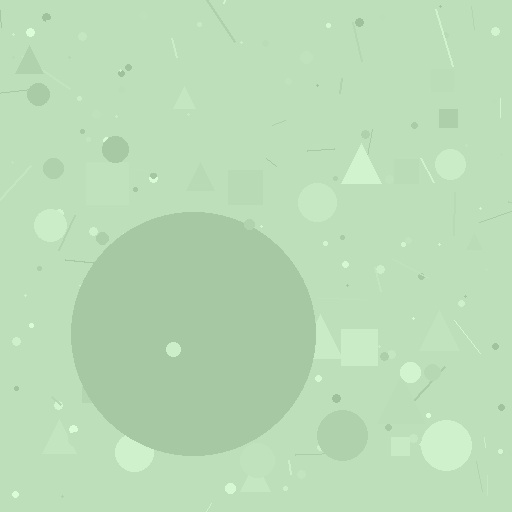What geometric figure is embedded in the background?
A circle is embedded in the background.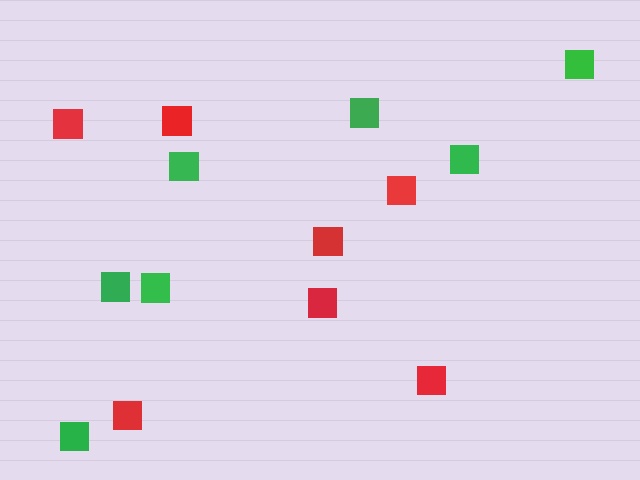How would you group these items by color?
There are 2 groups: one group of red squares (7) and one group of green squares (7).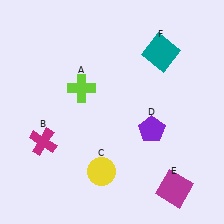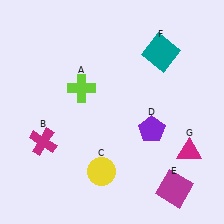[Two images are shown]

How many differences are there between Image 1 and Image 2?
There is 1 difference between the two images.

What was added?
A magenta triangle (G) was added in Image 2.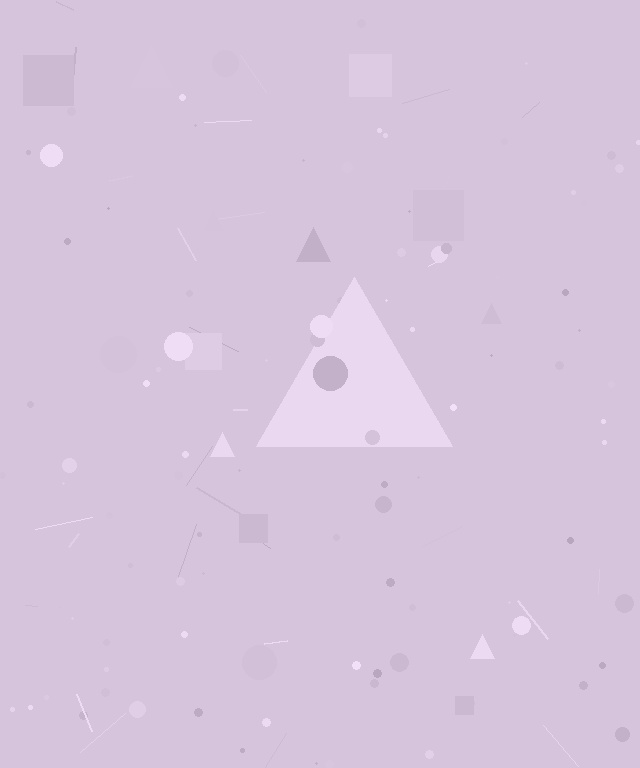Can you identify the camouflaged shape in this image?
The camouflaged shape is a triangle.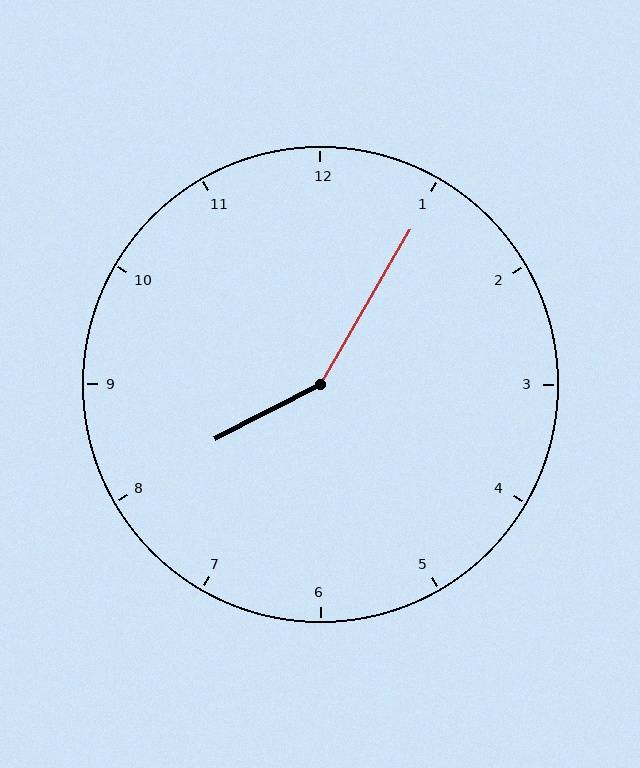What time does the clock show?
8:05.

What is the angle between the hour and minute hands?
Approximately 148 degrees.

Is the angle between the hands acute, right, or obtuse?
It is obtuse.